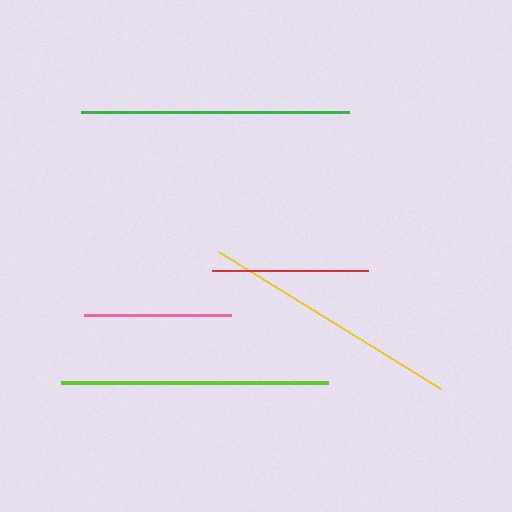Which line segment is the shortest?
The pink line is the shortest at approximately 147 pixels.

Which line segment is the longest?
The lime line is the longest at approximately 268 pixels.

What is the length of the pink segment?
The pink segment is approximately 147 pixels long.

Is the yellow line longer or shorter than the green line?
The green line is longer than the yellow line.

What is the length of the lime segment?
The lime segment is approximately 268 pixels long.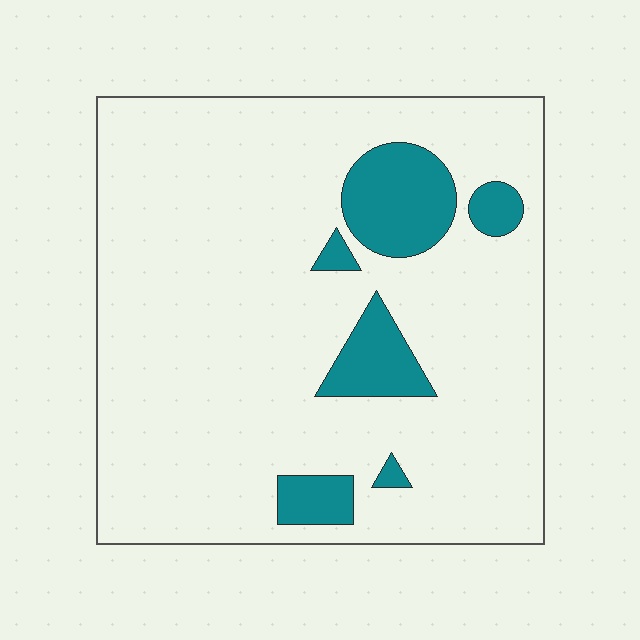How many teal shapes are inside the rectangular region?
6.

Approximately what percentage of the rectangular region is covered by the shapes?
Approximately 15%.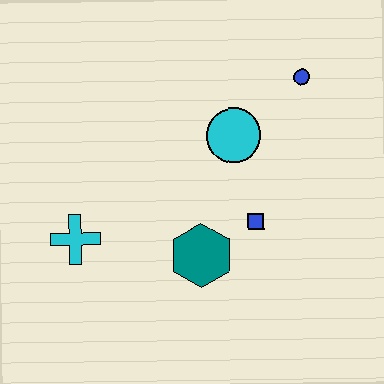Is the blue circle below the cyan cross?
No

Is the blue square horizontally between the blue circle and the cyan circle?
Yes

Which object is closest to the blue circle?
The cyan circle is closest to the blue circle.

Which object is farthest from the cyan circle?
The cyan cross is farthest from the cyan circle.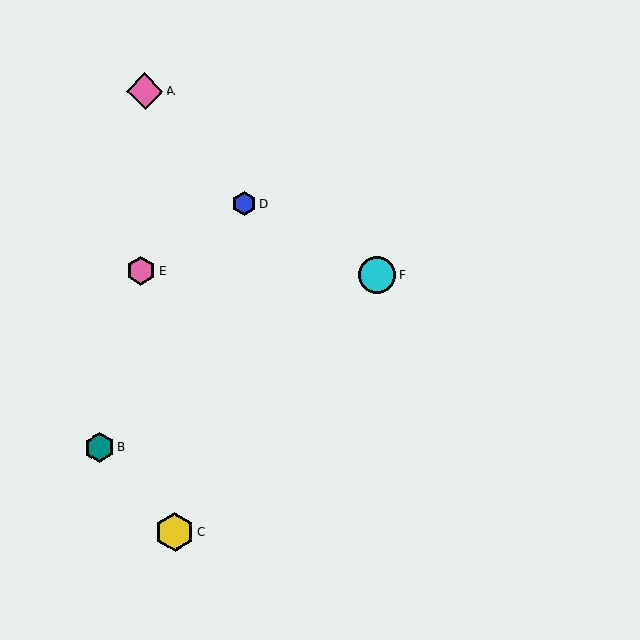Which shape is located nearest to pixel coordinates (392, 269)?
The cyan circle (labeled F) at (377, 275) is nearest to that location.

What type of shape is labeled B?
Shape B is a teal hexagon.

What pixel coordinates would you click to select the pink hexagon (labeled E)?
Click at (141, 271) to select the pink hexagon E.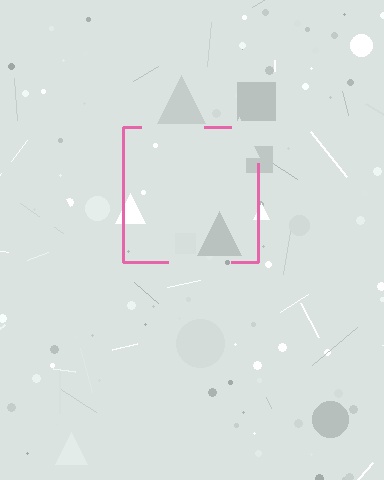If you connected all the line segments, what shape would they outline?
They would outline a square.